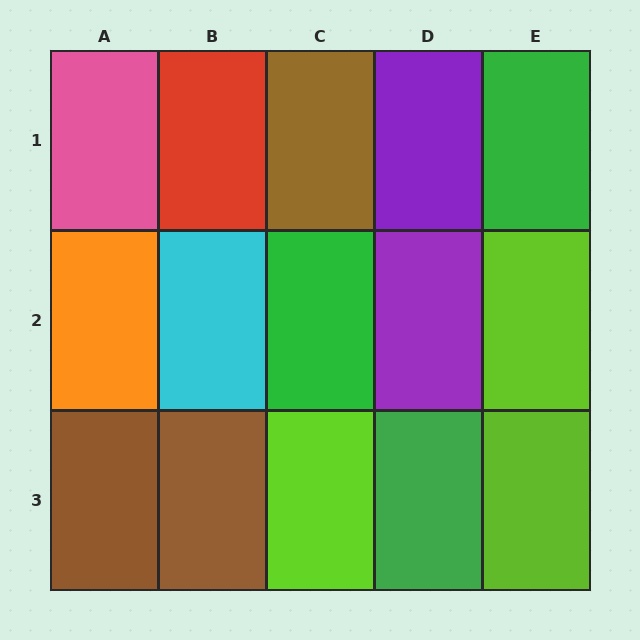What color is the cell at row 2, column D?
Purple.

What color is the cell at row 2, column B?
Cyan.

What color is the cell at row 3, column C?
Lime.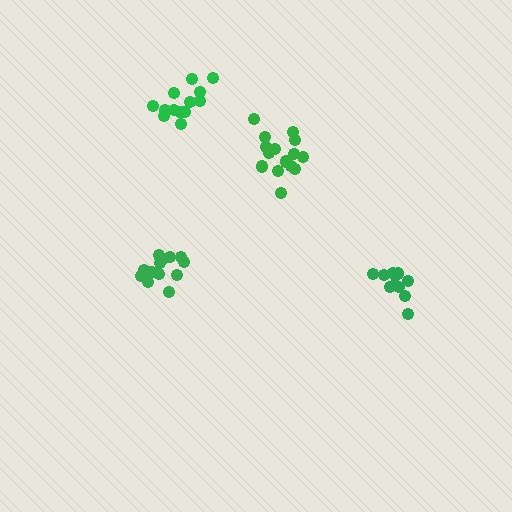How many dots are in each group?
Group 1: 11 dots, Group 2: 14 dots, Group 3: 15 dots, Group 4: 16 dots (56 total).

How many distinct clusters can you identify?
There are 4 distinct clusters.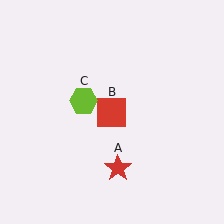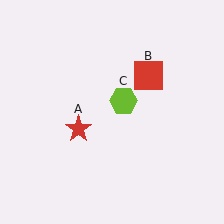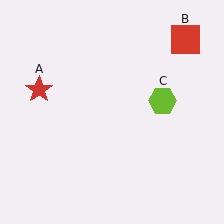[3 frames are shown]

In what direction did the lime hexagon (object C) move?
The lime hexagon (object C) moved right.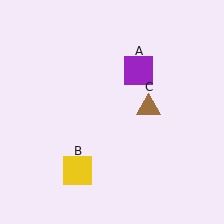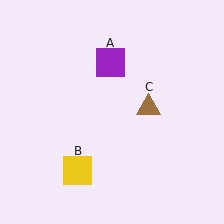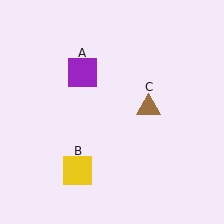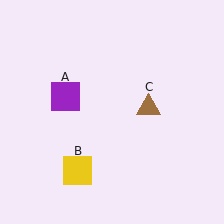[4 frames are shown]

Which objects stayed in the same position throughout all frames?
Yellow square (object B) and brown triangle (object C) remained stationary.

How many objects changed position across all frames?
1 object changed position: purple square (object A).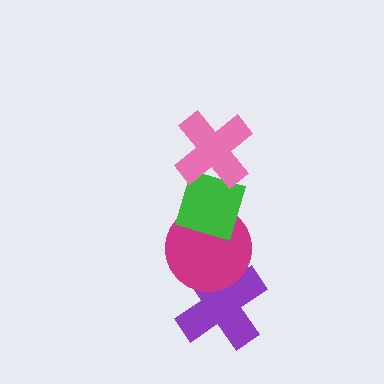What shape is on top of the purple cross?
The magenta circle is on top of the purple cross.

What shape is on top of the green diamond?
The pink cross is on top of the green diamond.